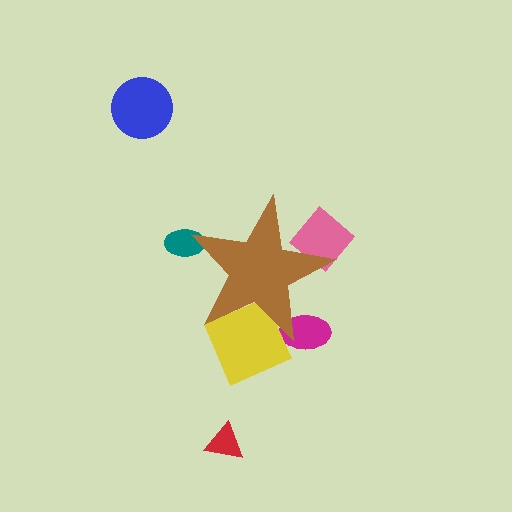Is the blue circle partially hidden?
No, the blue circle is fully visible.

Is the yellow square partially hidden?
Yes, the yellow square is partially hidden behind the brown star.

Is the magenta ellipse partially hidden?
Yes, the magenta ellipse is partially hidden behind the brown star.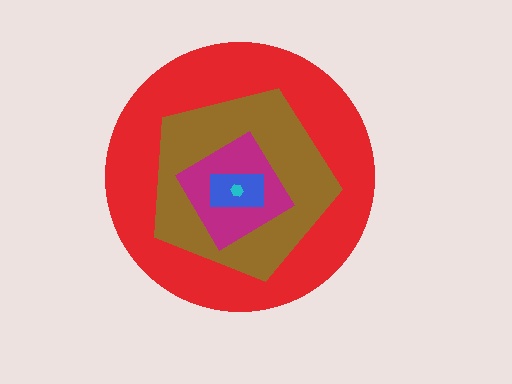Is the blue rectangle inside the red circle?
Yes.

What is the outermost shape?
The red circle.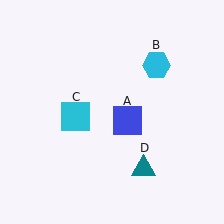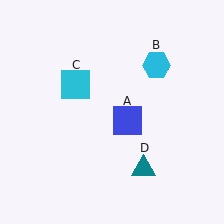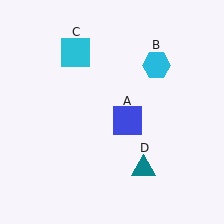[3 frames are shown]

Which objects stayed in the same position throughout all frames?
Blue square (object A) and cyan hexagon (object B) and teal triangle (object D) remained stationary.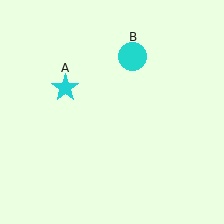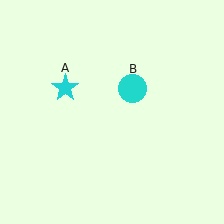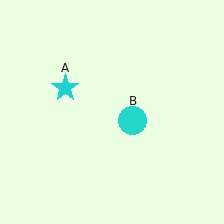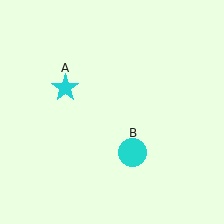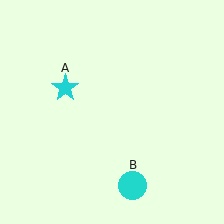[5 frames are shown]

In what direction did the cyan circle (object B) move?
The cyan circle (object B) moved down.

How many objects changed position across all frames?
1 object changed position: cyan circle (object B).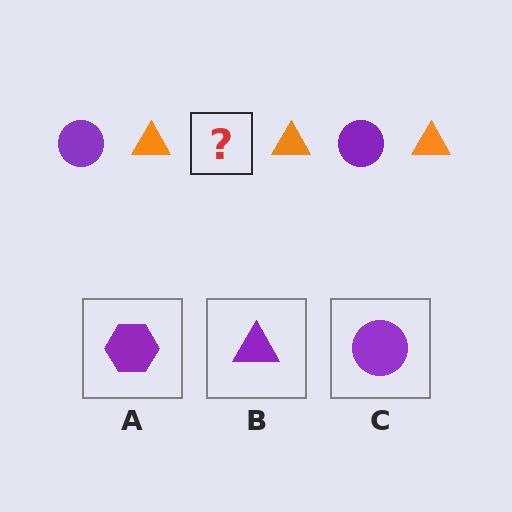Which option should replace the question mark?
Option C.